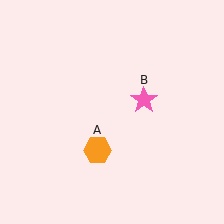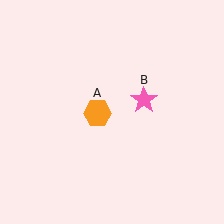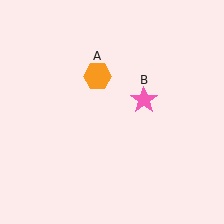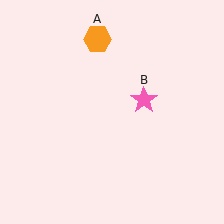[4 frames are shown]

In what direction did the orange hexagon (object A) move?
The orange hexagon (object A) moved up.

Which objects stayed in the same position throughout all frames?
Pink star (object B) remained stationary.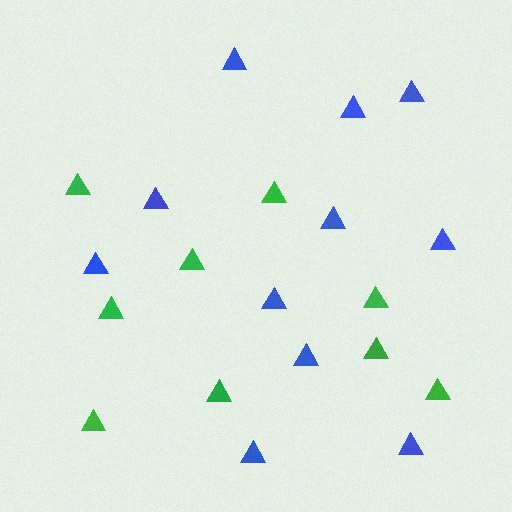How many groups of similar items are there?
There are 2 groups: one group of blue triangles (11) and one group of green triangles (9).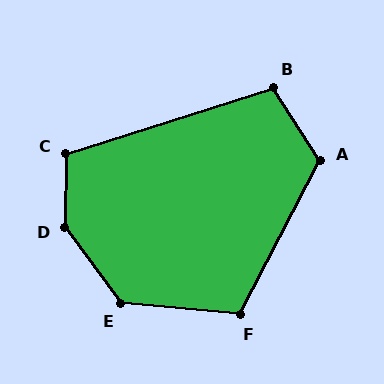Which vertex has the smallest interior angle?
B, at approximately 106 degrees.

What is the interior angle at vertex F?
Approximately 112 degrees (obtuse).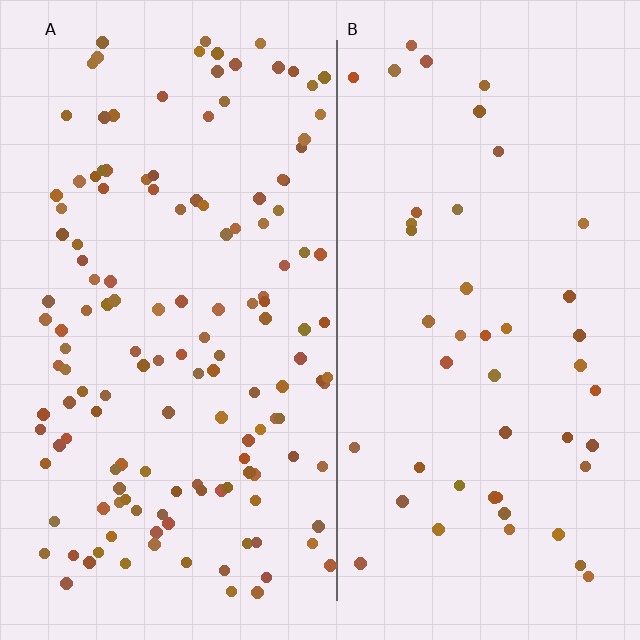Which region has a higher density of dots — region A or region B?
A (the left).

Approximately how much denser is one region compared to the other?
Approximately 3.1× — region A over region B.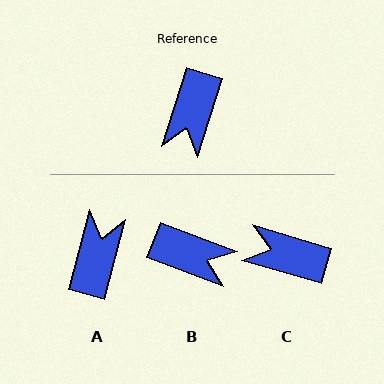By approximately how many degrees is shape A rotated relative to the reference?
Approximately 177 degrees clockwise.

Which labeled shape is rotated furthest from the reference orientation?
A, about 177 degrees away.